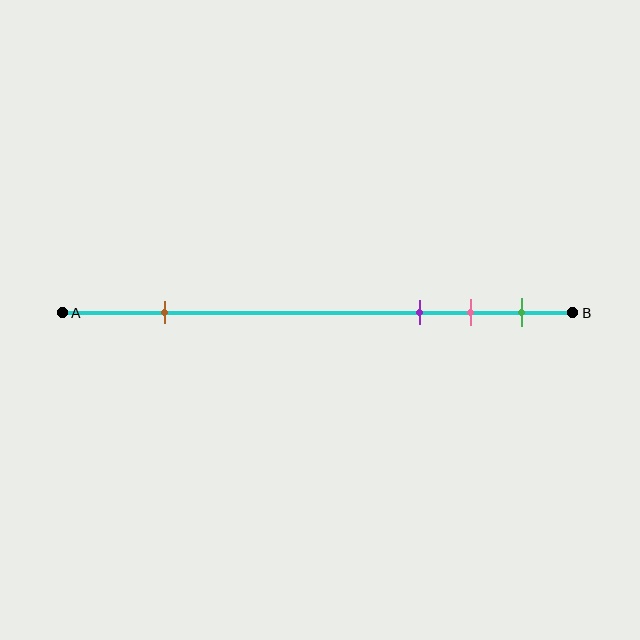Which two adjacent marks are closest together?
The pink and green marks are the closest adjacent pair.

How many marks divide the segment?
There are 4 marks dividing the segment.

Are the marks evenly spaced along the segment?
No, the marks are not evenly spaced.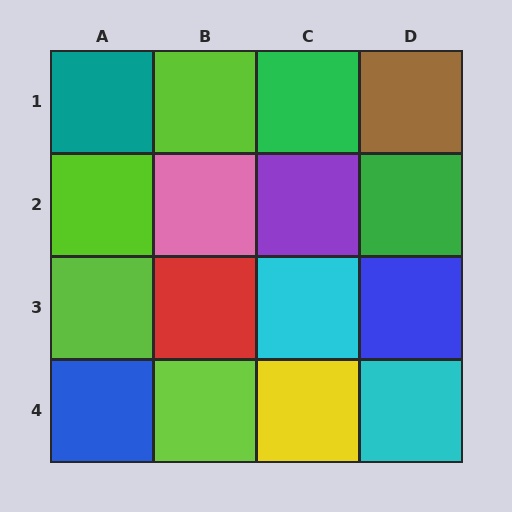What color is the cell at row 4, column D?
Cyan.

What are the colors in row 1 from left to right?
Teal, lime, green, brown.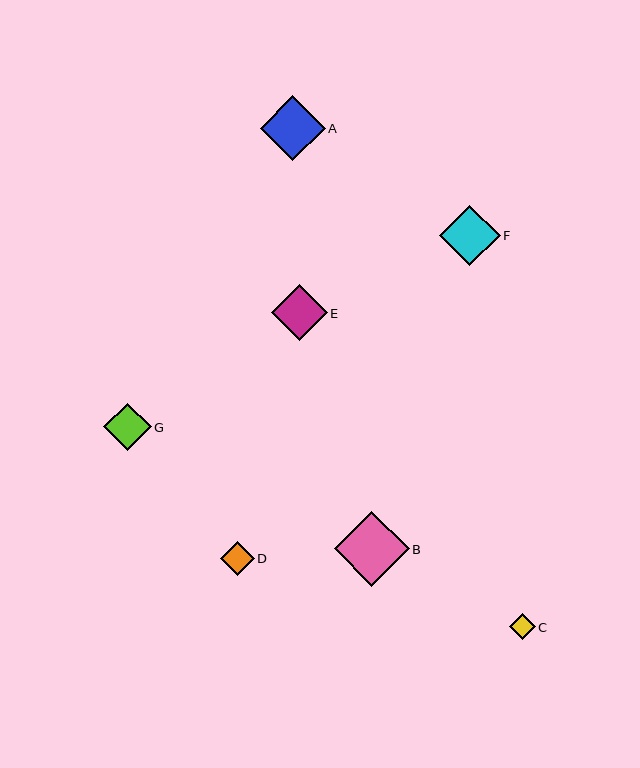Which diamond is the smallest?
Diamond C is the smallest with a size of approximately 26 pixels.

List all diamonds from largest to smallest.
From largest to smallest: B, A, F, E, G, D, C.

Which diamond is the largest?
Diamond B is the largest with a size of approximately 75 pixels.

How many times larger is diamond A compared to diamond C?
Diamond A is approximately 2.5 times the size of diamond C.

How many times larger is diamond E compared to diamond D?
Diamond E is approximately 1.7 times the size of diamond D.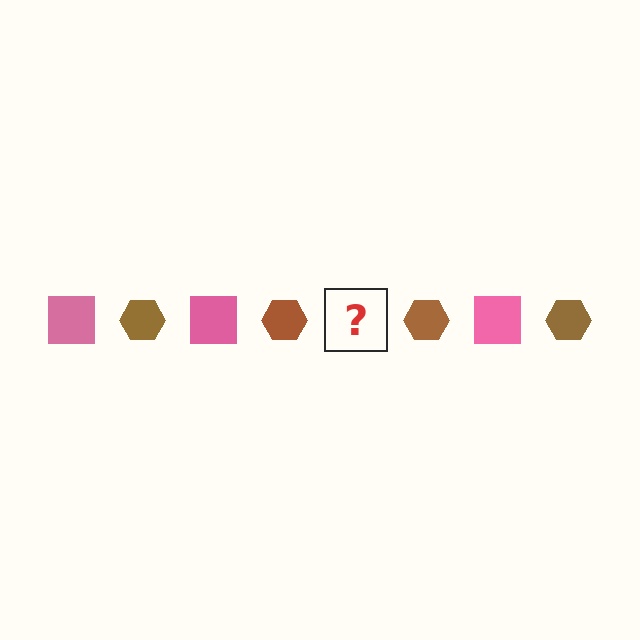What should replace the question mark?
The question mark should be replaced with a pink square.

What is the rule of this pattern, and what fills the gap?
The rule is that the pattern alternates between pink square and brown hexagon. The gap should be filled with a pink square.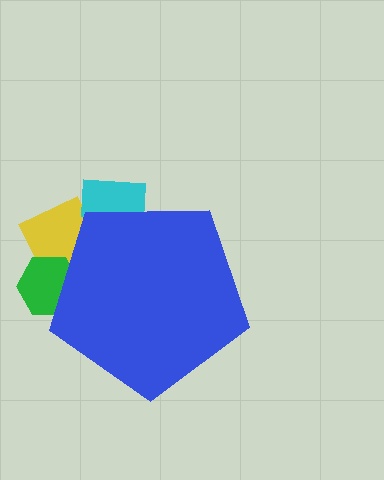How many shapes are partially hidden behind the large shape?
3 shapes are partially hidden.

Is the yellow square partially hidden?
Yes, the yellow square is partially hidden behind the blue pentagon.